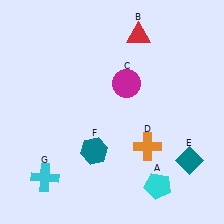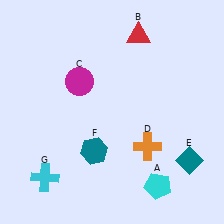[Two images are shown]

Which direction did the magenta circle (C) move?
The magenta circle (C) moved left.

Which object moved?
The magenta circle (C) moved left.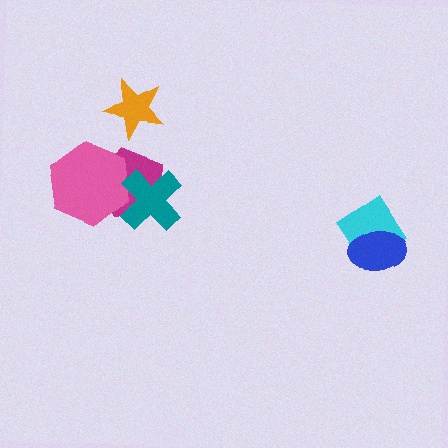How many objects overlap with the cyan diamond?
1 object overlaps with the cyan diamond.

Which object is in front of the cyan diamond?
The blue ellipse is in front of the cyan diamond.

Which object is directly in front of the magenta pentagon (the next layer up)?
The pink hexagon is directly in front of the magenta pentagon.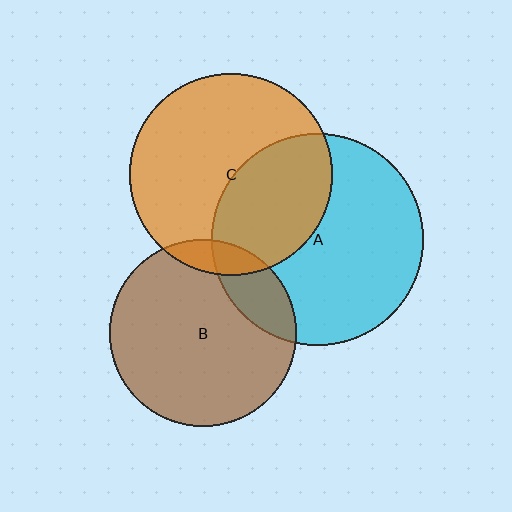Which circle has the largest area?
Circle A (cyan).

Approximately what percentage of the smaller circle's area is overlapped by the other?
Approximately 15%.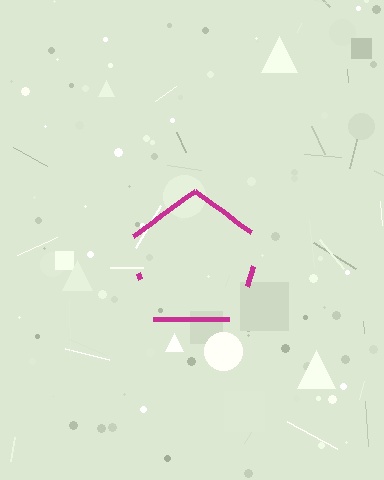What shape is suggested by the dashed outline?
The dashed outline suggests a pentagon.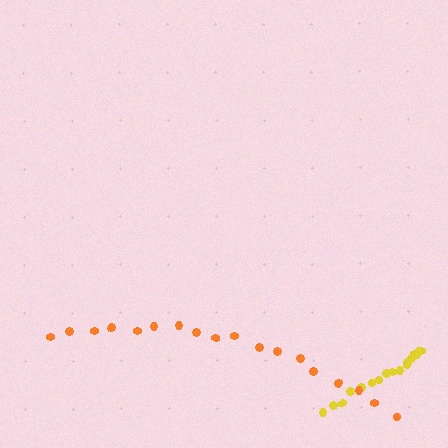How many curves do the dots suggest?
There are 2 distinct paths.